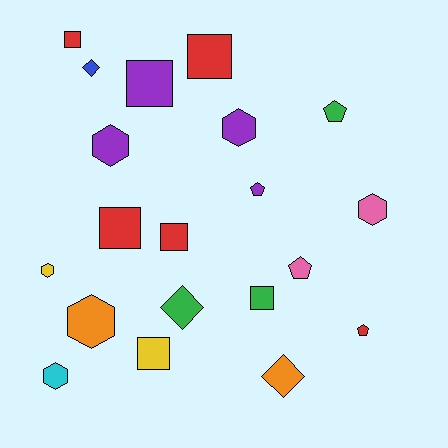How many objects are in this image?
There are 20 objects.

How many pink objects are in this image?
There are 2 pink objects.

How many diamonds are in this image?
There are 3 diamonds.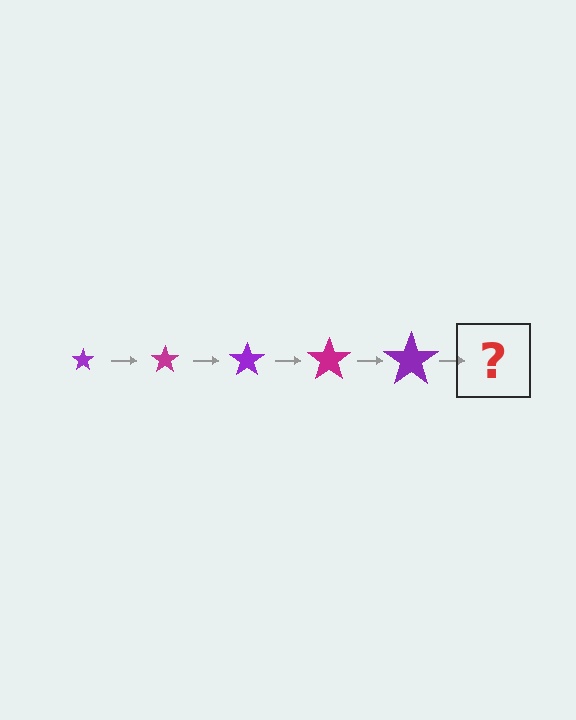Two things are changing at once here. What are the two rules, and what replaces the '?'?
The two rules are that the star grows larger each step and the color cycles through purple and magenta. The '?' should be a magenta star, larger than the previous one.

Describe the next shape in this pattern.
It should be a magenta star, larger than the previous one.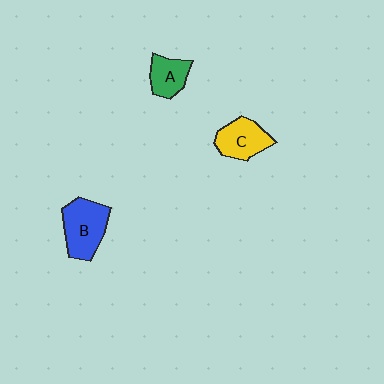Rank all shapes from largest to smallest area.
From largest to smallest: B (blue), C (yellow), A (green).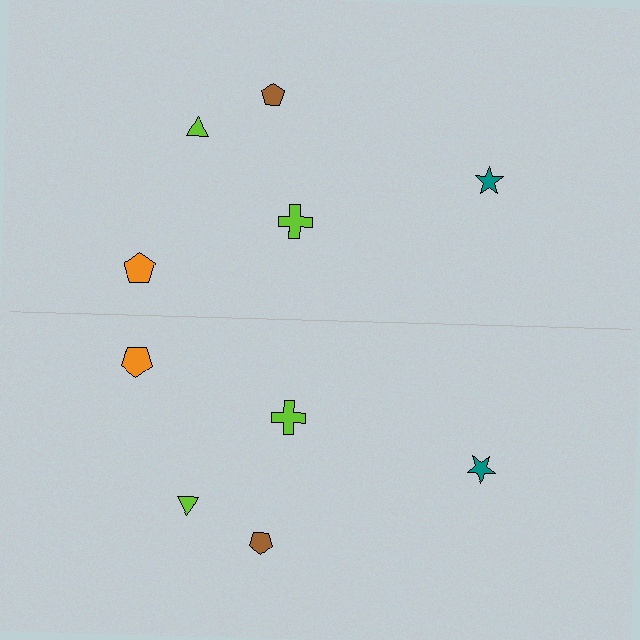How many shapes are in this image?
There are 10 shapes in this image.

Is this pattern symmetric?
Yes, this pattern has bilateral (reflection) symmetry.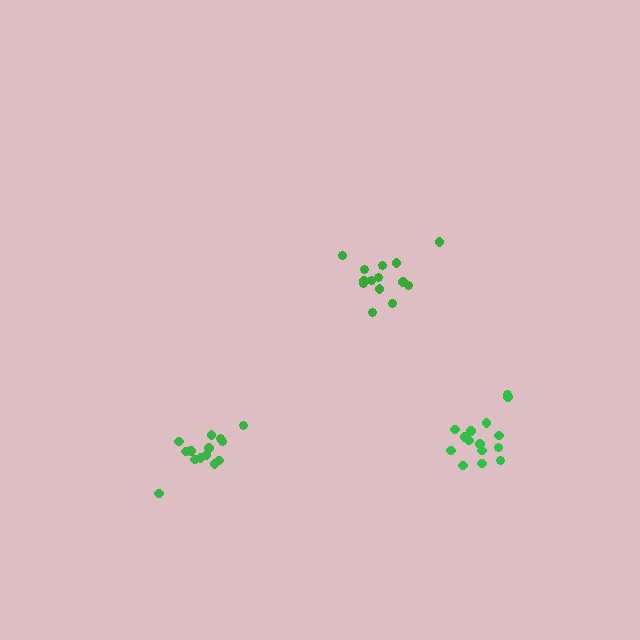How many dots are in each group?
Group 1: 14 dots, Group 2: 15 dots, Group 3: 14 dots (43 total).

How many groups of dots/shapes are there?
There are 3 groups.